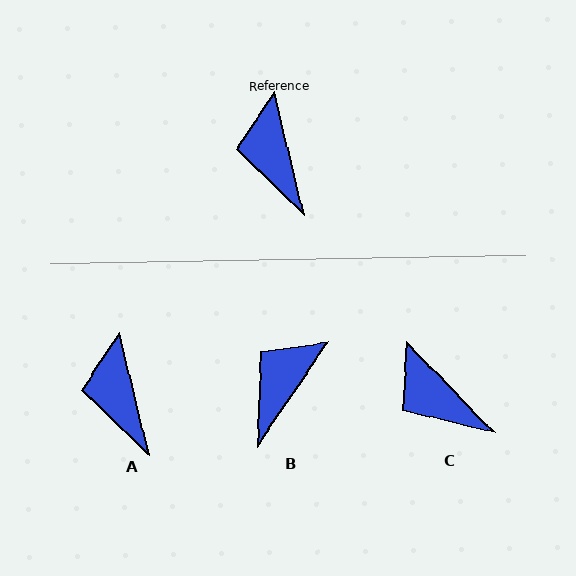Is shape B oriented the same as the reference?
No, it is off by about 48 degrees.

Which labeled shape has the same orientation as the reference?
A.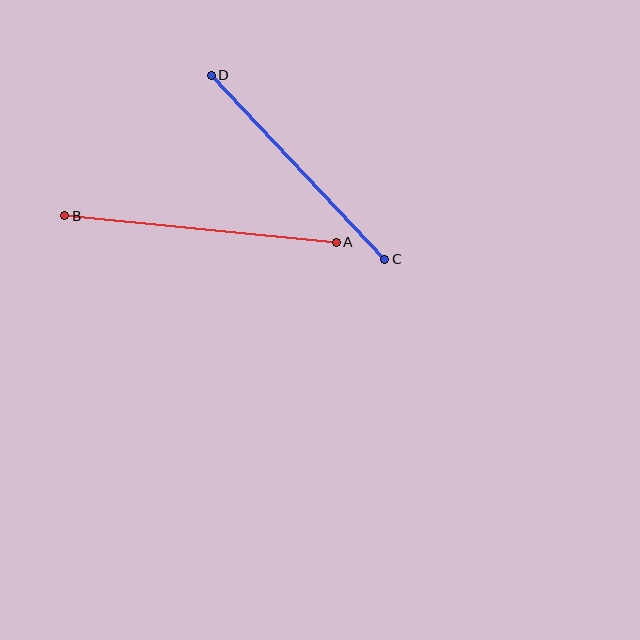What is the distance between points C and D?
The distance is approximately 253 pixels.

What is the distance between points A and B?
The distance is approximately 273 pixels.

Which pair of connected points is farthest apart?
Points A and B are farthest apart.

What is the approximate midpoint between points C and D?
The midpoint is at approximately (298, 167) pixels.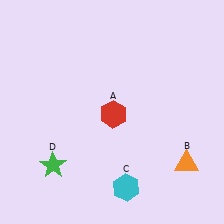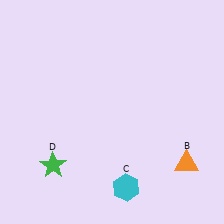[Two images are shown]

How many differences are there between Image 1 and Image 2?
There is 1 difference between the two images.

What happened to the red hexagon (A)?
The red hexagon (A) was removed in Image 2. It was in the bottom-right area of Image 1.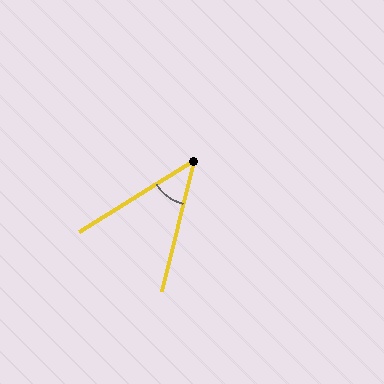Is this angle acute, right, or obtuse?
It is acute.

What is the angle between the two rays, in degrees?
Approximately 44 degrees.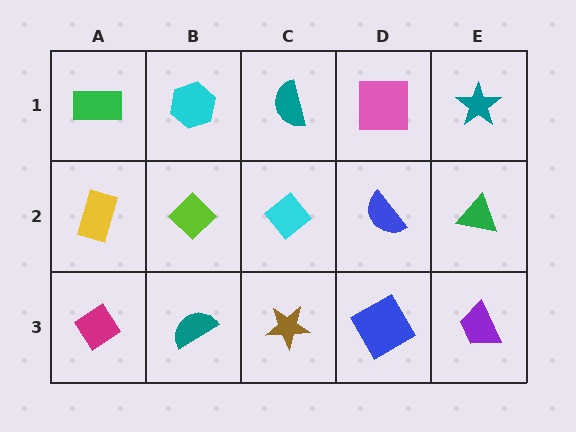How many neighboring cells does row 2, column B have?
4.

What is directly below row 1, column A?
A yellow rectangle.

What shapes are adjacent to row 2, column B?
A cyan hexagon (row 1, column B), a teal semicircle (row 3, column B), a yellow rectangle (row 2, column A), a cyan diamond (row 2, column C).